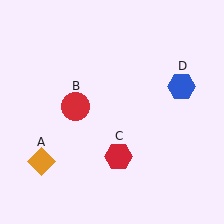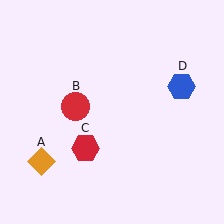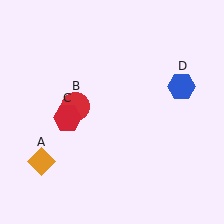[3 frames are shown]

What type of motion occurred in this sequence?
The red hexagon (object C) rotated clockwise around the center of the scene.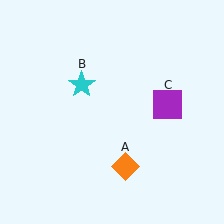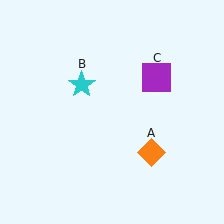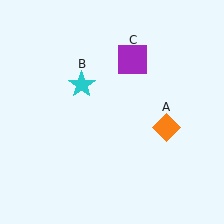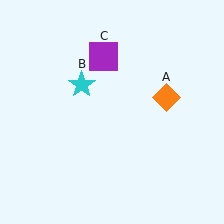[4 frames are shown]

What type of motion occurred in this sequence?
The orange diamond (object A), purple square (object C) rotated counterclockwise around the center of the scene.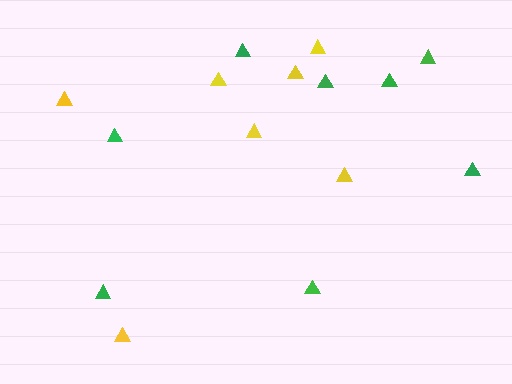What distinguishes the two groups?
There are 2 groups: one group of yellow triangles (7) and one group of green triangles (8).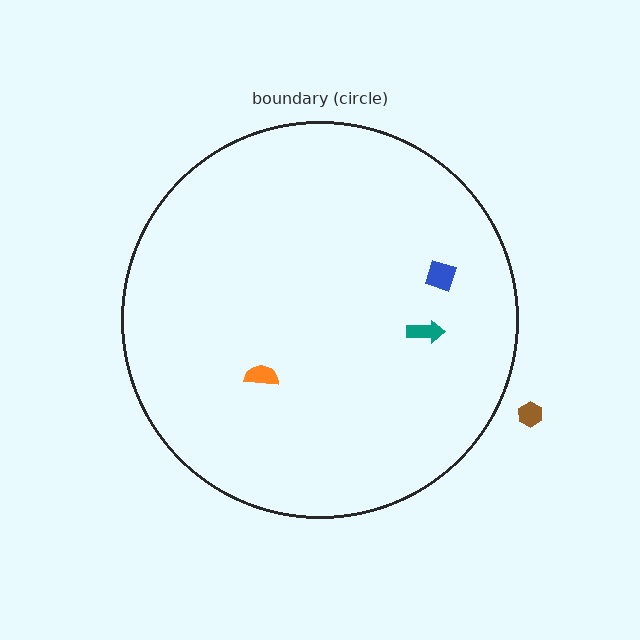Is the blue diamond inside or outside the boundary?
Inside.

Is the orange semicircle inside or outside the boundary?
Inside.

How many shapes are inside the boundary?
3 inside, 1 outside.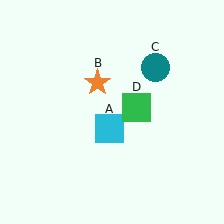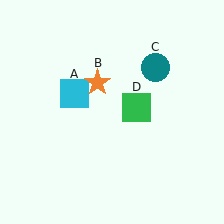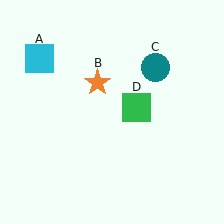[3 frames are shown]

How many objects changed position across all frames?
1 object changed position: cyan square (object A).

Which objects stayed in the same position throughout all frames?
Orange star (object B) and teal circle (object C) and green square (object D) remained stationary.